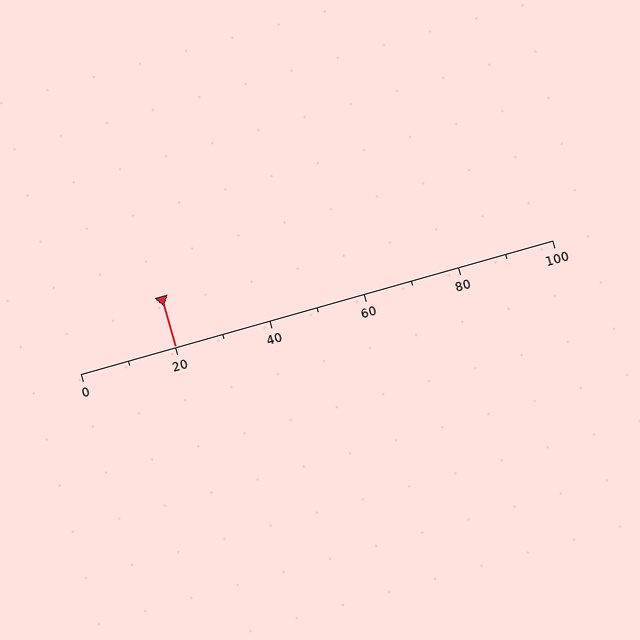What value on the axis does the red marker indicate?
The marker indicates approximately 20.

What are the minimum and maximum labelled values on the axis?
The axis runs from 0 to 100.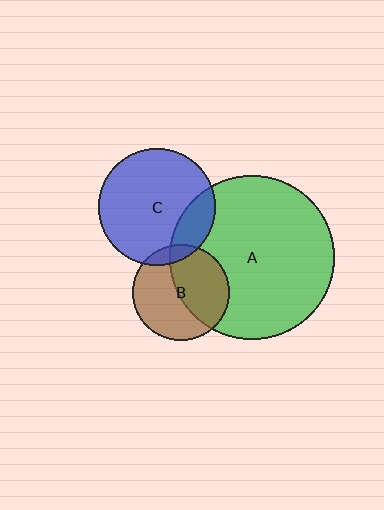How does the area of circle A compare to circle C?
Approximately 2.0 times.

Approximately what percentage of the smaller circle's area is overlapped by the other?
Approximately 20%.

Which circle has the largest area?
Circle A (green).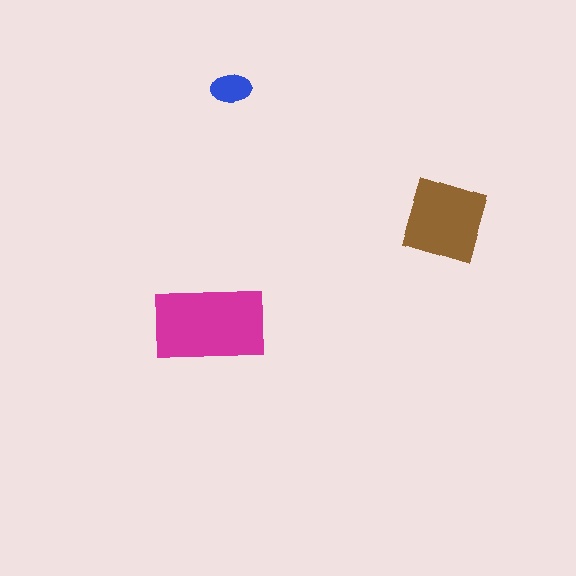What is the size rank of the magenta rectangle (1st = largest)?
1st.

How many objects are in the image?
There are 3 objects in the image.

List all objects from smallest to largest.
The blue ellipse, the brown square, the magenta rectangle.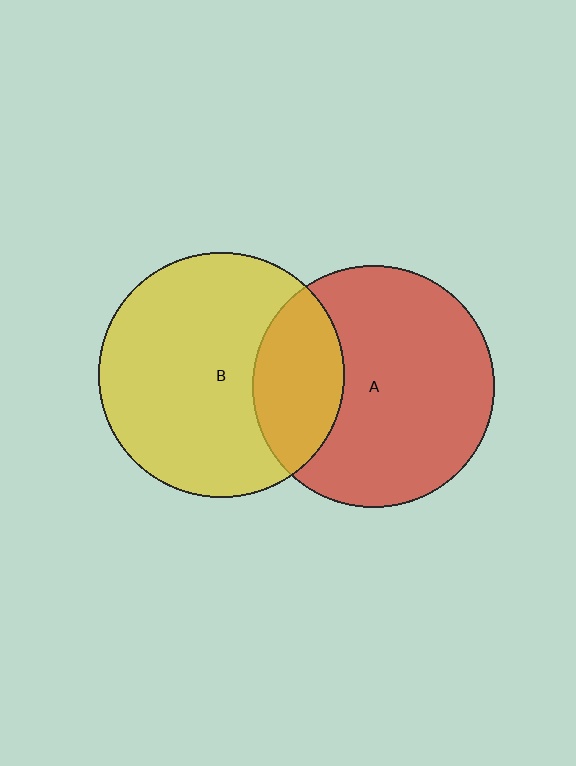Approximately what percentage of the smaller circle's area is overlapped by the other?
Approximately 25%.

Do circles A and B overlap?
Yes.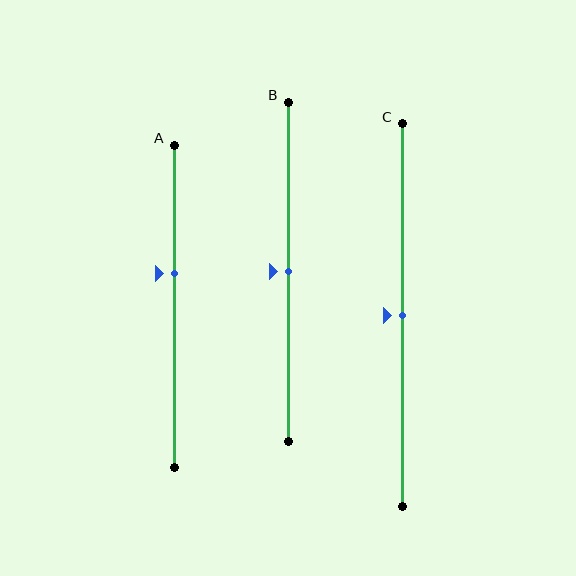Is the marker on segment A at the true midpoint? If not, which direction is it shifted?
No, the marker on segment A is shifted upward by about 10% of the segment length.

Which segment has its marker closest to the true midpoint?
Segment B has its marker closest to the true midpoint.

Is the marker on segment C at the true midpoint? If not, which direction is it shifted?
Yes, the marker on segment C is at the true midpoint.